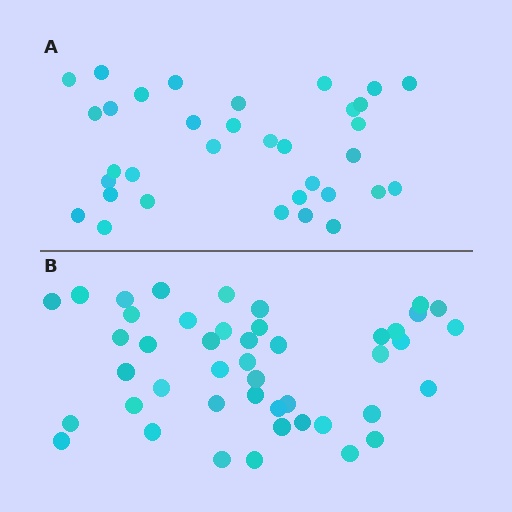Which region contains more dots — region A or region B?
Region B (the bottom region) has more dots.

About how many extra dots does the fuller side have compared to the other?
Region B has roughly 12 or so more dots than region A.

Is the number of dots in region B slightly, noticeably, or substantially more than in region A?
Region B has noticeably more, but not dramatically so. The ratio is roughly 1.3 to 1.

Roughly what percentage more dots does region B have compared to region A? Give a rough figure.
About 30% more.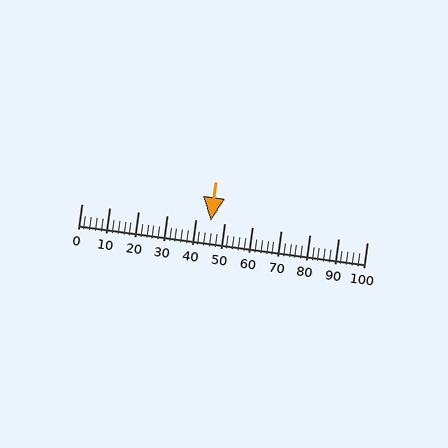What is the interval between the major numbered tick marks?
The major tick marks are spaced 10 units apart.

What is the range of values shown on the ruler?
The ruler shows values from 0 to 100.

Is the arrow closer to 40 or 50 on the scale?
The arrow is closer to 50.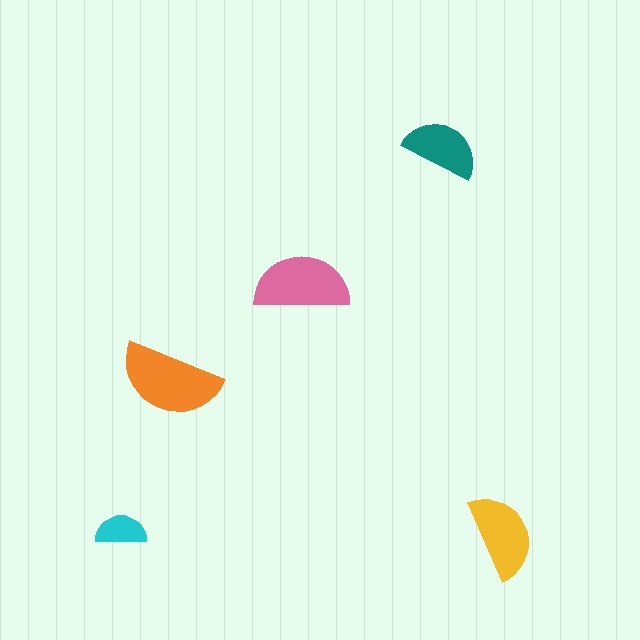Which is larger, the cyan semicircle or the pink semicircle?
The pink one.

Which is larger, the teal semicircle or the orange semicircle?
The orange one.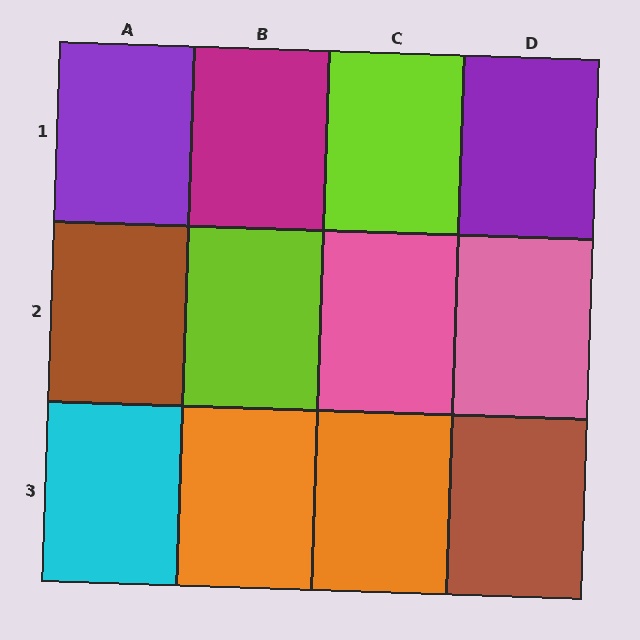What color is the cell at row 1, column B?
Magenta.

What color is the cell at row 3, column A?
Cyan.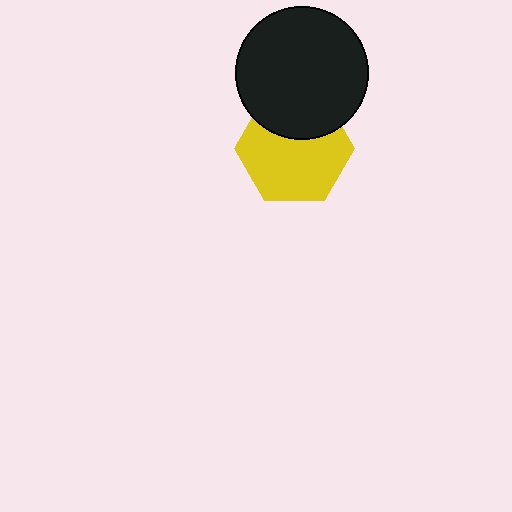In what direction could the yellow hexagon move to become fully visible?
The yellow hexagon could move down. That would shift it out from behind the black circle entirely.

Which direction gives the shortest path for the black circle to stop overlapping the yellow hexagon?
Moving up gives the shortest separation.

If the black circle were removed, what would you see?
You would see the complete yellow hexagon.